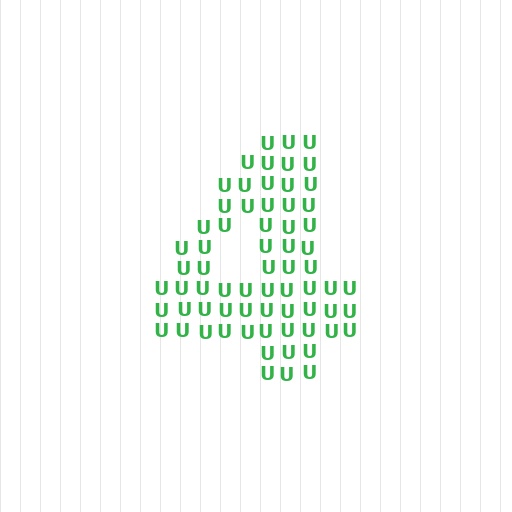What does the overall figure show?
The overall figure shows the digit 4.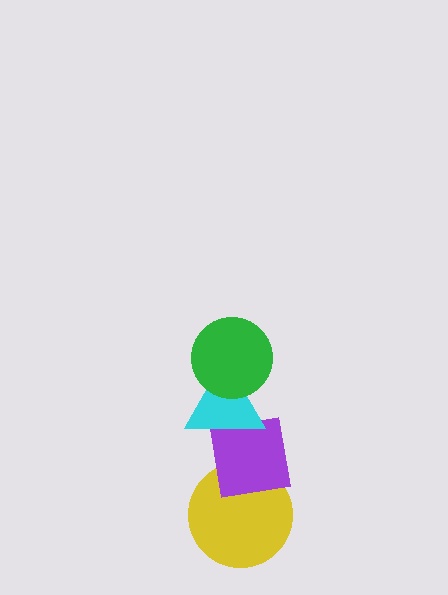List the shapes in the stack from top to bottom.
From top to bottom: the green circle, the cyan triangle, the purple square, the yellow circle.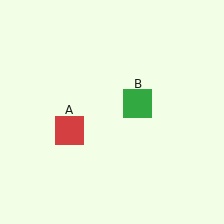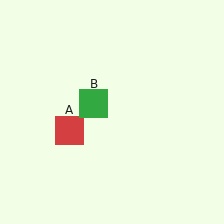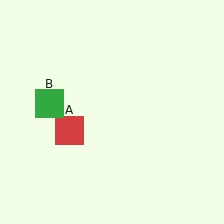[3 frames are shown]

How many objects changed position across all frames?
1 object changed position: green square (object B).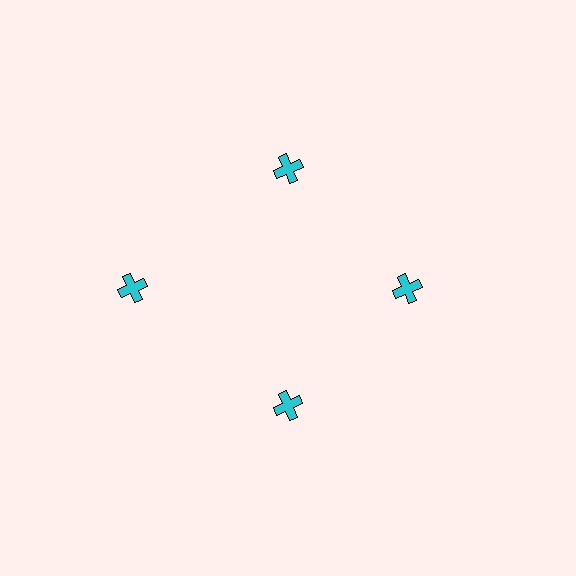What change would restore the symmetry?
The symmetry would be restored by moving it inward, back onto the ring so that all 4 crosses sit at equal angles and equal distance from the center.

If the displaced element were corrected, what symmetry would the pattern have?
It would have 4-fold rotational symmetry — the pattern would map onto itself every 90 degrees.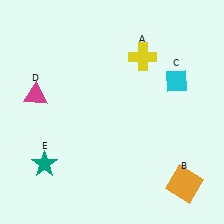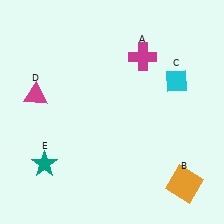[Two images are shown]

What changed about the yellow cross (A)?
In Image 1, A is yellow. In Image 2, it changed to magenta.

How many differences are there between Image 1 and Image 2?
There is 1 difference between the two images.